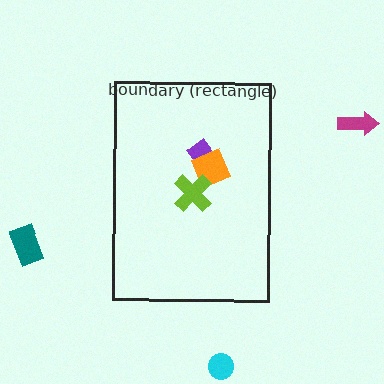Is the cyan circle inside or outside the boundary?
Outside.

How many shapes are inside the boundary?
3 inside, 3 outside.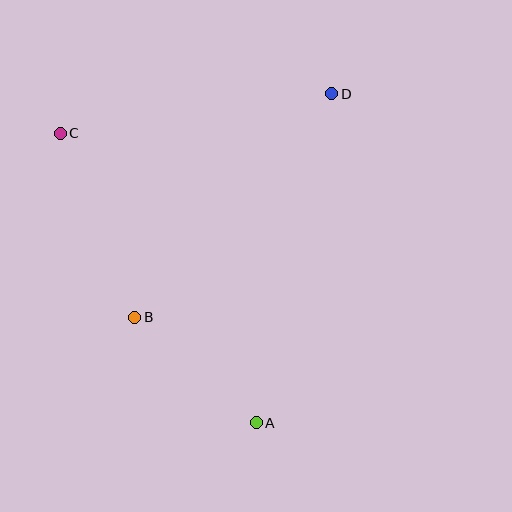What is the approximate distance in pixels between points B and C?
The distance between B and C is approximately 198 pixels.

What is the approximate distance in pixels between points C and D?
The distance between C and D is approximately 274 pixels.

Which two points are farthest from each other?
Points A and C are farthest from each other.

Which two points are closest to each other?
Points A and B are closest to each other.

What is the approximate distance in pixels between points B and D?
The distance between B and D is approximately 298 pixels.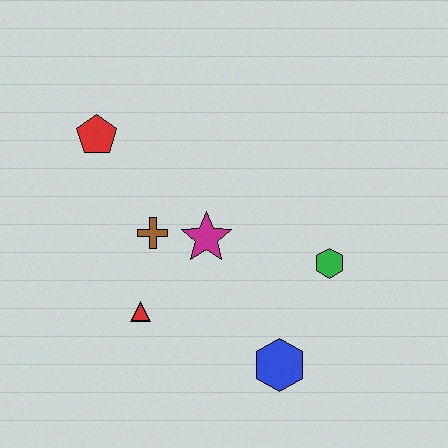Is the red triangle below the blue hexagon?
No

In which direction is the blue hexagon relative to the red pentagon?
The blue hexagon is below the red pentagon.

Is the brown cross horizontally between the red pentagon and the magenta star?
Yes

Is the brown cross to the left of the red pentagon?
No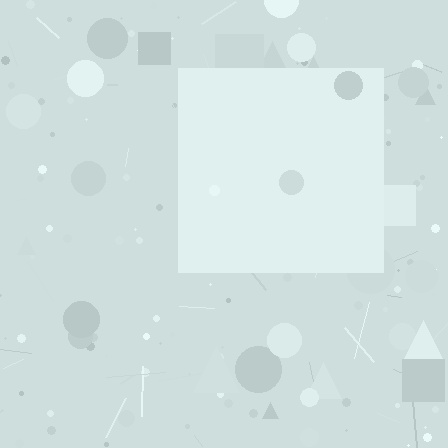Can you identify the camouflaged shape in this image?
The camouflaged shape is a square.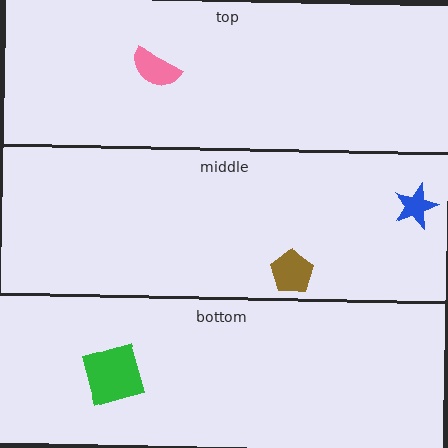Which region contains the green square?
The bottom region.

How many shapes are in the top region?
1.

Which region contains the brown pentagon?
The middle region.